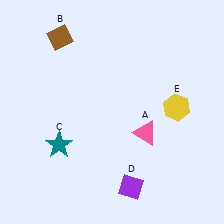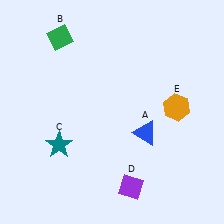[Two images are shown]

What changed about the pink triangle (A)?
In Image 1, A is pink. In Image 2, it changed to blue.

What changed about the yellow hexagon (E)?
In Image 1, E is yellow. In Image 2, it changed to orange.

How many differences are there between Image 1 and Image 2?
There are 3 differences between the two images.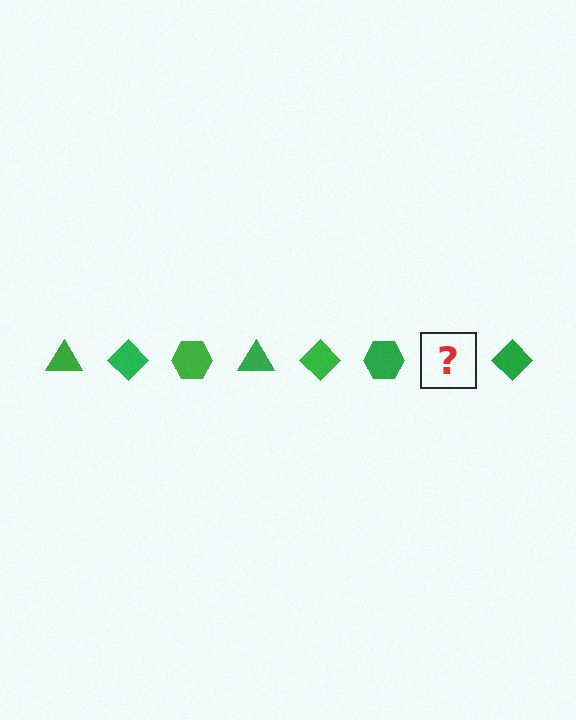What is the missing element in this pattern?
The missing element is a green triangle.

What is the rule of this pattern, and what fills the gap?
The rule is that the pattern cycles through triangle, diamond, hexagon shapes in green. The gap should be filled with a green triangle.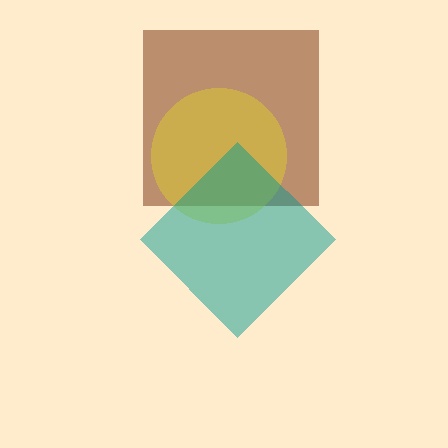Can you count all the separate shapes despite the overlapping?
Yes, there are 3 separate shapes.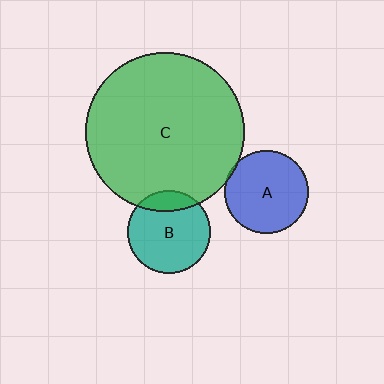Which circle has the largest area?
Circle C (green).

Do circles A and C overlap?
Yes.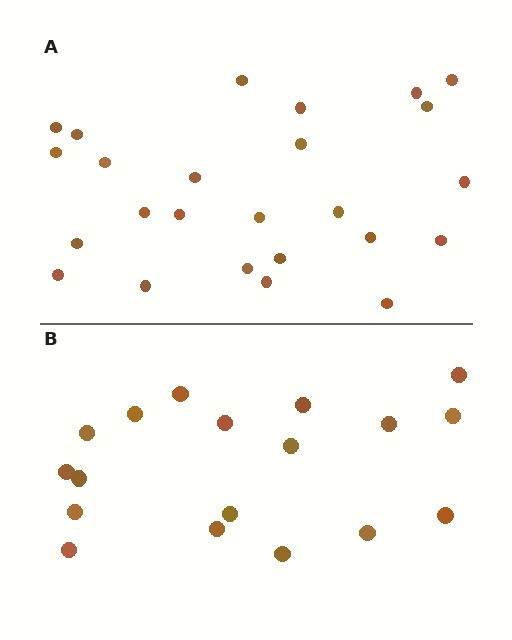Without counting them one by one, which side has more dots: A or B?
Region A (the top region) has more dots.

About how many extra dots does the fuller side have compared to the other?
Region A has roughly 8 or so more dots than region B.